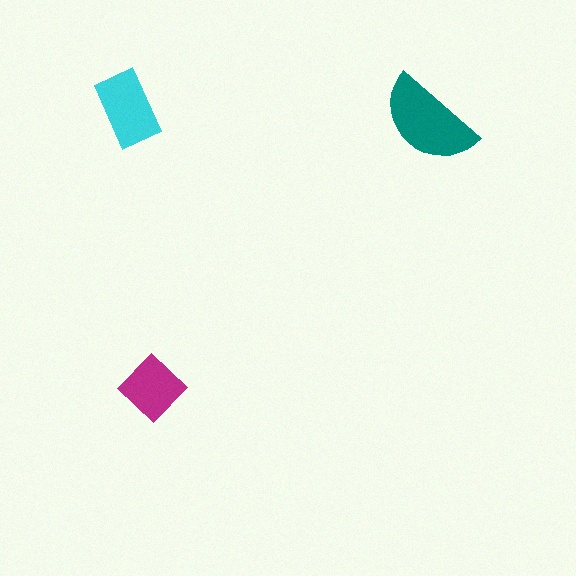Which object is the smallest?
The magenta diamond.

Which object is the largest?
The teal semicircle.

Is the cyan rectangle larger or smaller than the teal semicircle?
Smaller.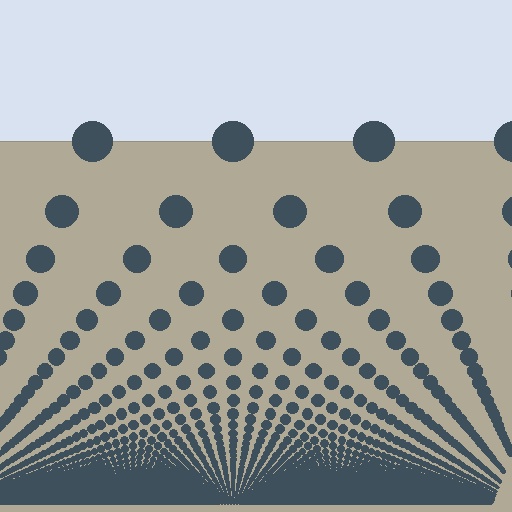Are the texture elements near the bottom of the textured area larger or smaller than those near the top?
Smaller. The gradient is inverted — elements near the bottom are smaller and denser.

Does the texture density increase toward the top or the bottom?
Density increases toward the bottom.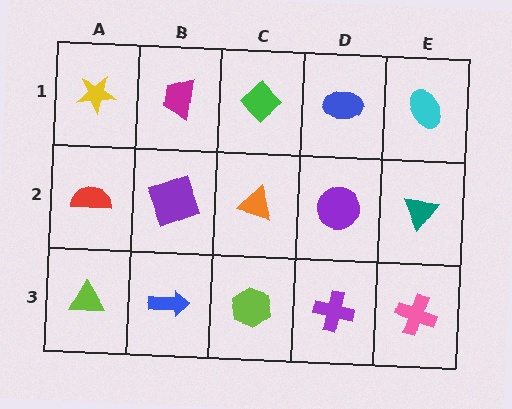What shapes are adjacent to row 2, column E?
A cyan ellipse (row 1, column E), a pink cross (row 3, column E), a purple circle (row 2, column D).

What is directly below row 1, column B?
A purple square.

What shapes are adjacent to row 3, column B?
A purple square (row 2, column B), a lime triangle (row 3, column A), a lime hexagon (row 3, column C).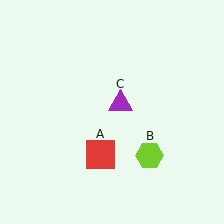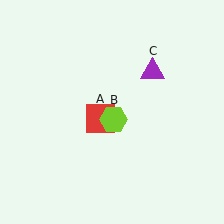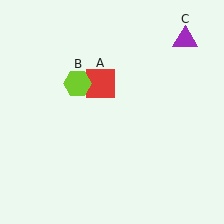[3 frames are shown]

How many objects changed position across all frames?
3 objects changed position: red square (object A), lime hexagon (object B), purple triangle (object C).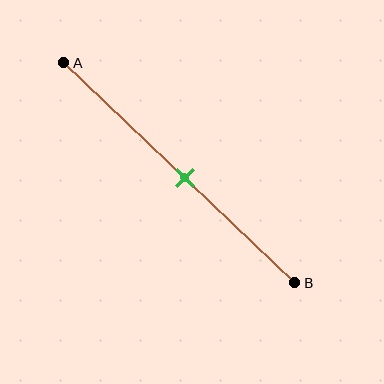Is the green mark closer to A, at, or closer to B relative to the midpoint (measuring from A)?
The green mark is approximately at the midpoint of segment AB.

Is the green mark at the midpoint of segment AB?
Yes, the mark is approximately at the midpoint.